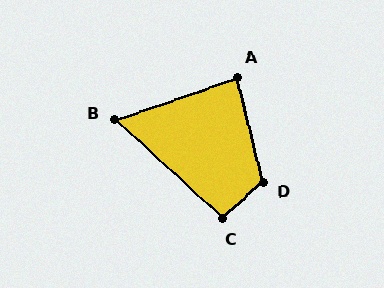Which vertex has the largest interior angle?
D, at approximately 118 degrees.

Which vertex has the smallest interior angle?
B, at approximately 62 degrees.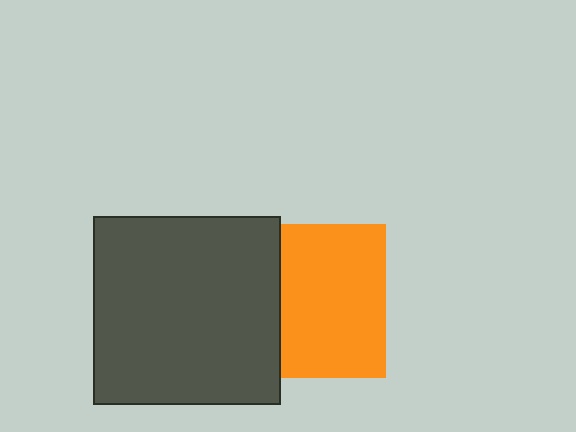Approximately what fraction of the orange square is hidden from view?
Roughly 32% of the orange square is hidden behind the dark gray square.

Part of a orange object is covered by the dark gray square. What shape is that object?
It is a square.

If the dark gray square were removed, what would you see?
You would see the complete orange square.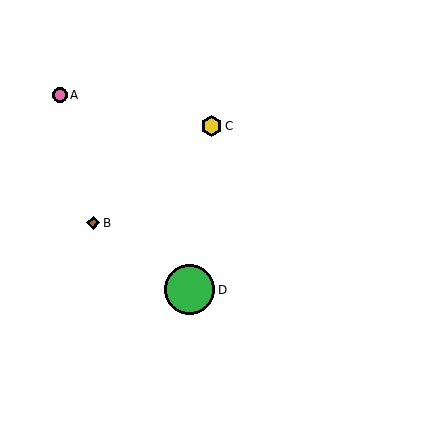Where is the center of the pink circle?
The center of the pink circle is at (60, 95).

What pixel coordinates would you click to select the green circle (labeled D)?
Click at (190, 290) to select the green circle D.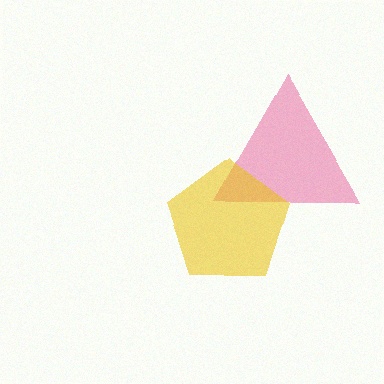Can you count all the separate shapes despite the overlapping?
Yes, there are 2 separate shapes.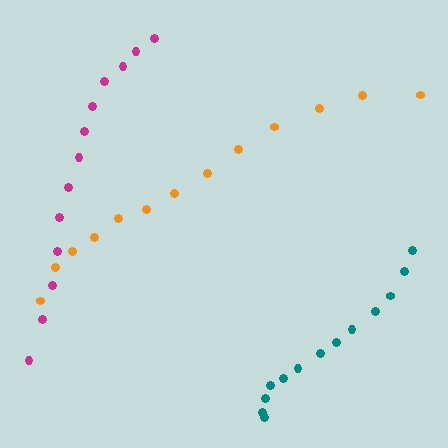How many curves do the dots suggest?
There are 3 distinct paths.